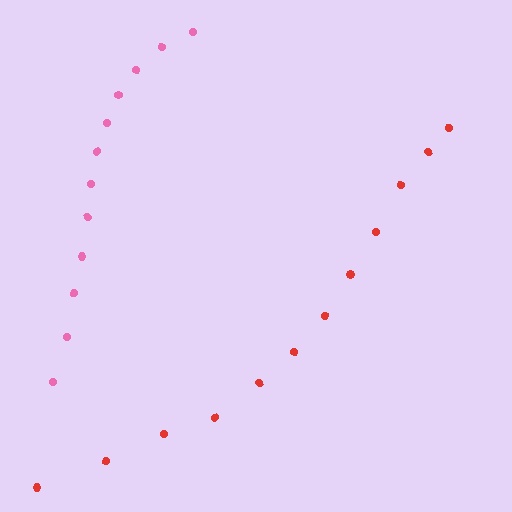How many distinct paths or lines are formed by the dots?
There are 2 distinct paths.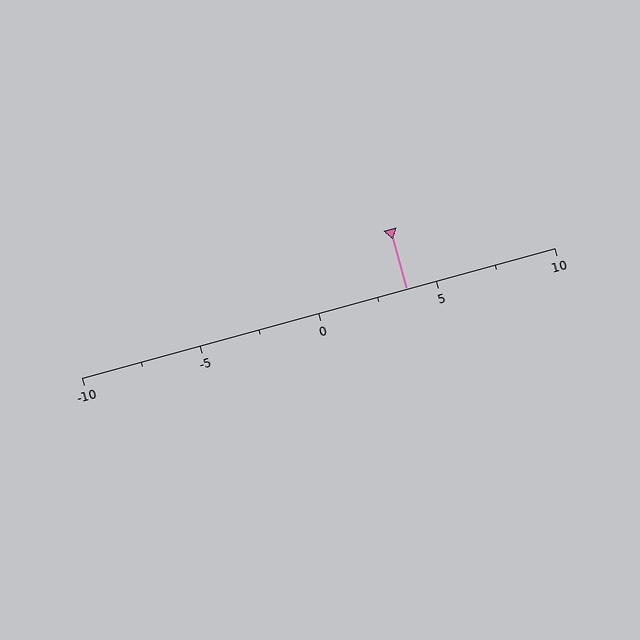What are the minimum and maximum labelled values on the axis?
The axis runs from -10 to 10.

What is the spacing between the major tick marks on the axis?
The major ticks are spaced 5 apart.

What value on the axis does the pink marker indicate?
The marker indicates approximately 3.8.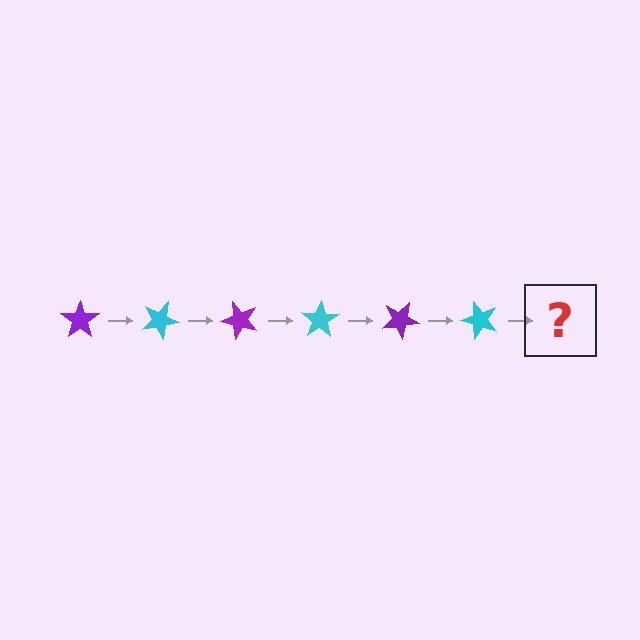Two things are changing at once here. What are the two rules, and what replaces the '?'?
The two rules are that it rotates 25 degrees each step and the color cycles through purple and cyan. The '?' should be a purple star, rotated 150 degrees from the start.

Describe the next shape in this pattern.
It should be a purple star, rotated 150 degrees from the start.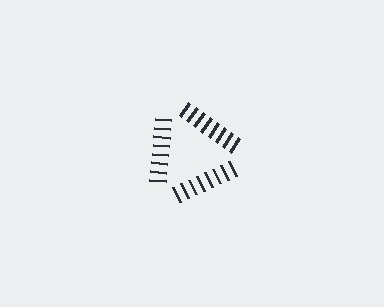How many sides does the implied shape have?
3 sides — the line-ends trace a triangle.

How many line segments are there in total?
24 — 8 along each of the 3 edges.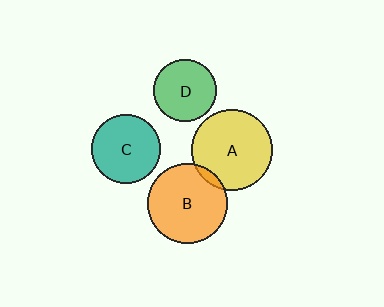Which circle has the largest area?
Circle A (yellow).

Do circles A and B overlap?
Yes.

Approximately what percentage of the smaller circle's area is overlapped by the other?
Approximately 5%.